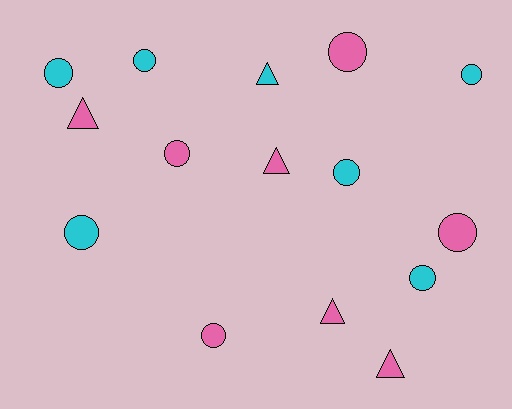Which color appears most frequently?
Pink, with 8 objects.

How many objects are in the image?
There are 15 objects.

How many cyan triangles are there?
There is 1 cyan triangle.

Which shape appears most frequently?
Circle, with 10 objects.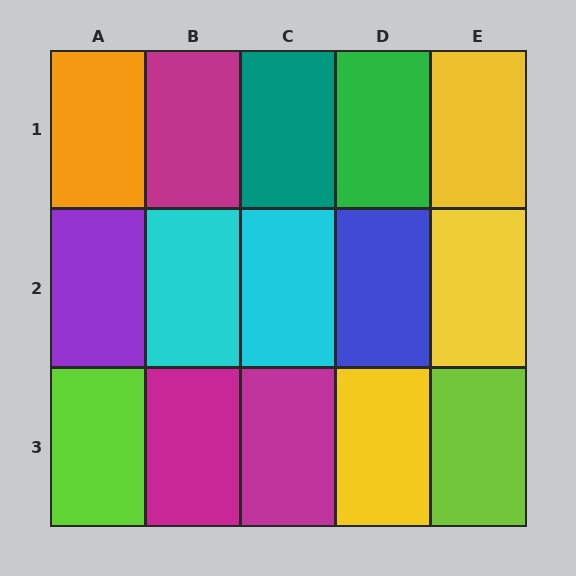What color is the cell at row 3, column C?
Magenta.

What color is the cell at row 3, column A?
Lime.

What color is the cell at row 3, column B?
Magenta.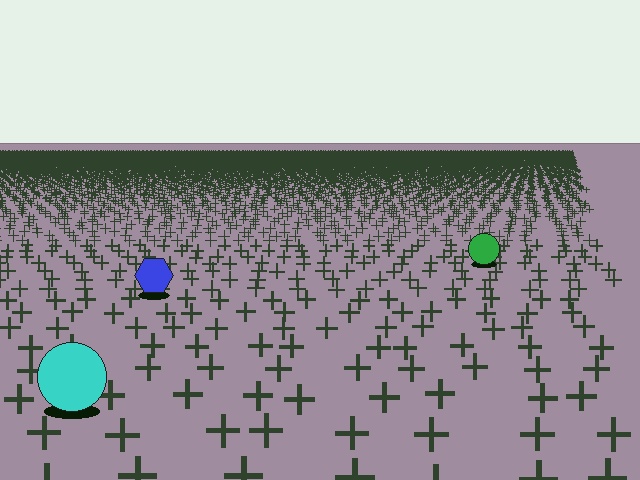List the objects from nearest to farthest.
From nearest to farthest: the cyan circle, the blue hexagon, the green circle.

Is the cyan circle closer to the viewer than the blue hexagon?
Yes. The cyan circle is closer — you can tell from the texture gradient: the ground texture is coarser near it.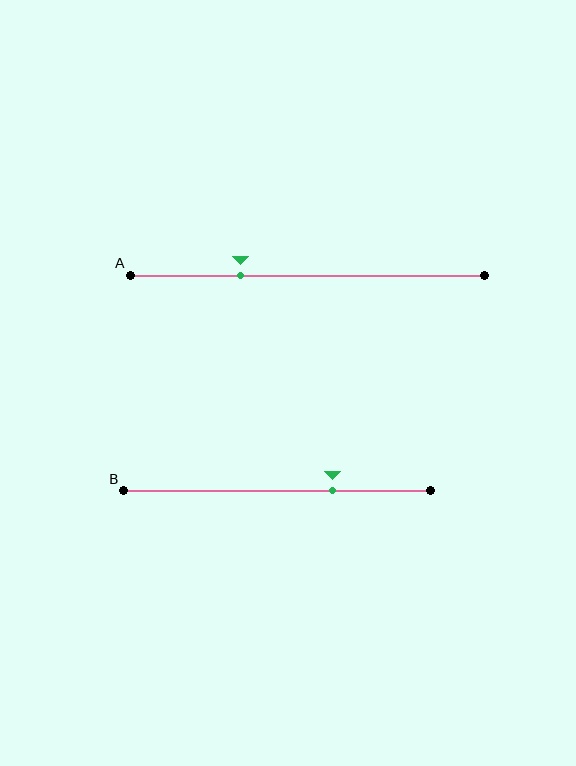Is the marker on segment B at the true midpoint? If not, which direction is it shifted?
No, the marker on segment B is shifted to the right by about 18% of the segment length.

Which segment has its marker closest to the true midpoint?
Segment B has its marker closest to the true midpoint.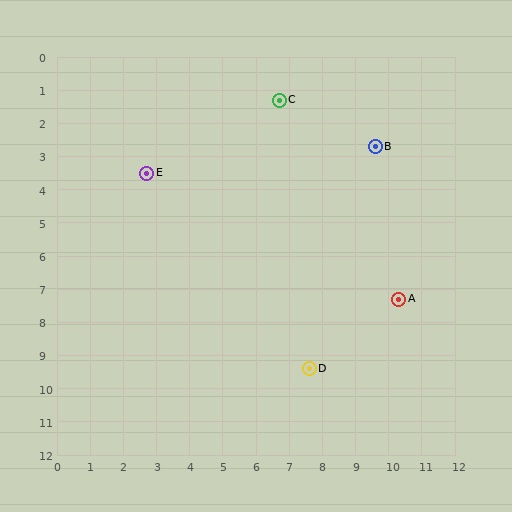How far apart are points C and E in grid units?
Points C and E are about 4.6 grid units apart.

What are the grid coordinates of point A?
Point A is at approximately (10.3, 7.3).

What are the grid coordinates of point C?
Point C is at approximately (6.7, 1.3).